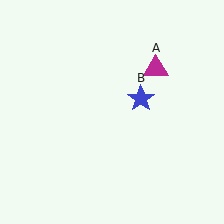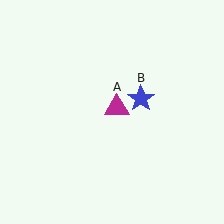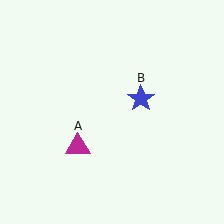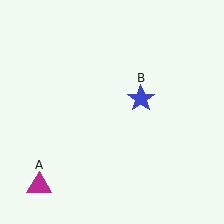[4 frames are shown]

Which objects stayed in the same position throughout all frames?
Blue star (object B) remained stationary.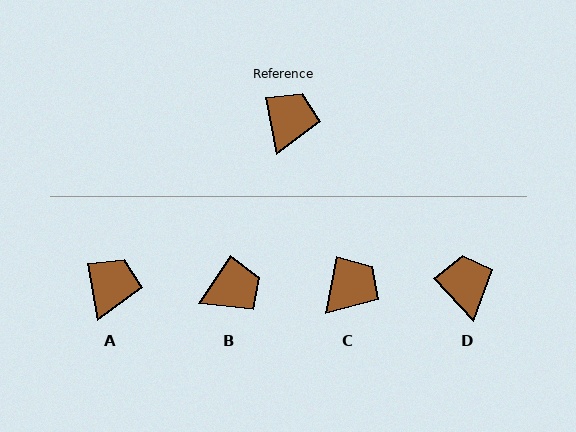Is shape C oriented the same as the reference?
No, it is off by about 22 degrees.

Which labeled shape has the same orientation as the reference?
A.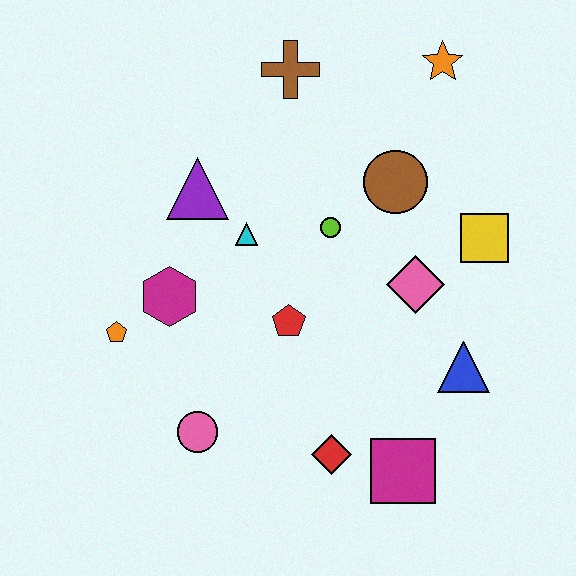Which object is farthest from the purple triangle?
The magenta square is farthest from the purple triangle.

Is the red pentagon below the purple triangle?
Yes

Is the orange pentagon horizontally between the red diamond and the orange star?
No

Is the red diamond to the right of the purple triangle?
Yes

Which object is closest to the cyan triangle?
The purple triangle is closest to the cyan triangle.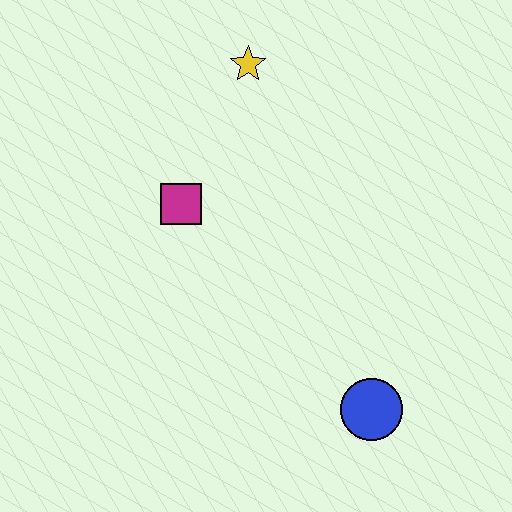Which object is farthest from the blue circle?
The yellow star is farthest from the blue circle.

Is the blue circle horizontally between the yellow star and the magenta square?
No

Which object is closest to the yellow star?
The magenta square is closest to the yellow star.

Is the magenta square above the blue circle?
Yes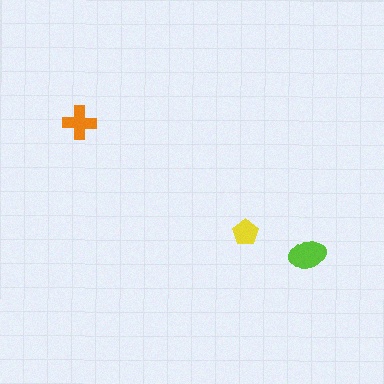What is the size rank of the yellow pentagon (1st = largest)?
3rd.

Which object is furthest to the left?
The orange cross is leftmost.